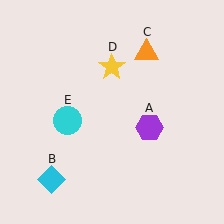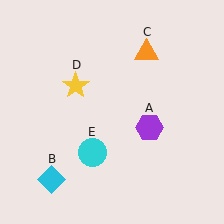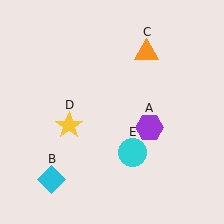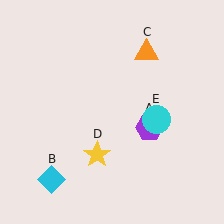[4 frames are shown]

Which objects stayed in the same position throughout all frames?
Purple hexagon (object A) and cyan diamond (object B) and orange triangle (object C) remained stationary.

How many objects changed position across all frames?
2 objects changed position: yellow star (object D), cyan circle (object E).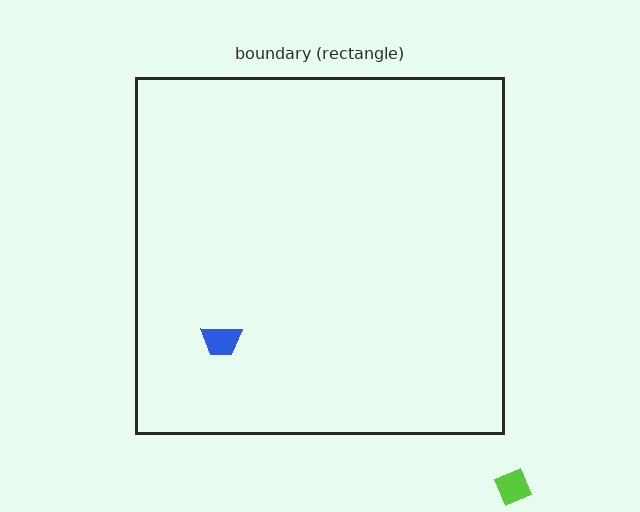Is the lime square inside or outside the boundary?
Outside.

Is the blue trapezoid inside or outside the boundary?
Inside.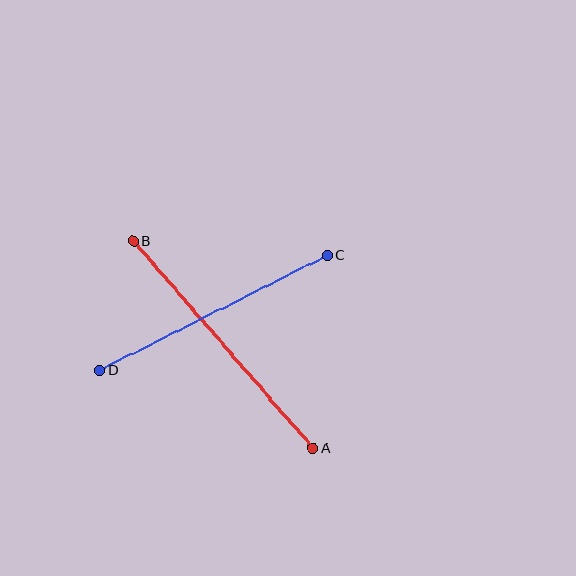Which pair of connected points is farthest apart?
Points A and B are farthest apart.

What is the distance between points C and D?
The distance is approximately 255 pixels.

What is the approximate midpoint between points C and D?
The midpoint is at approximately (213, 313) pixels.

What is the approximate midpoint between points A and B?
The midpoint is at approximately (223, 344) pixels.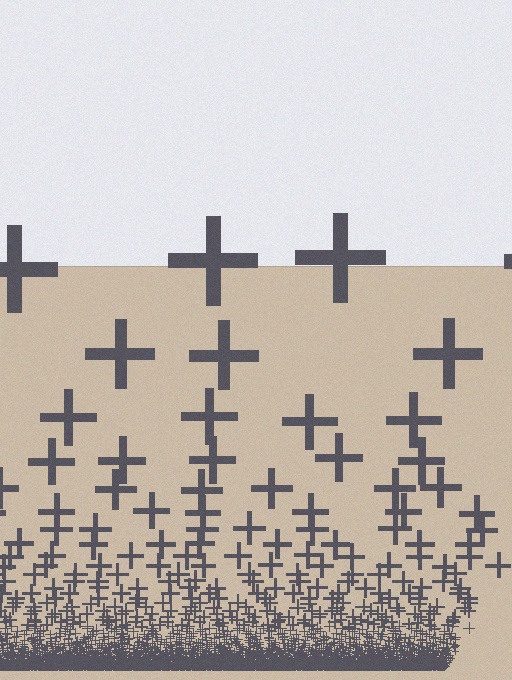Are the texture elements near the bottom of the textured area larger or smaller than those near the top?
Smaller. The gradient is inverted — elements near the bottom are smaller and denser.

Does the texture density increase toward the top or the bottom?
Density increases toward the bottom.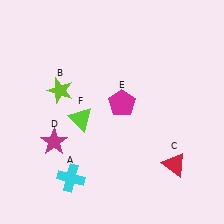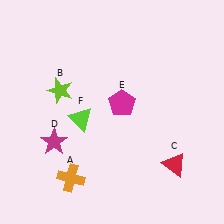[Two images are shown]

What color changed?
The cross (A) changed from cyan in Image 1 to orange in Image 2.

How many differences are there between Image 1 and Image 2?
There is 1 difference between the two images.